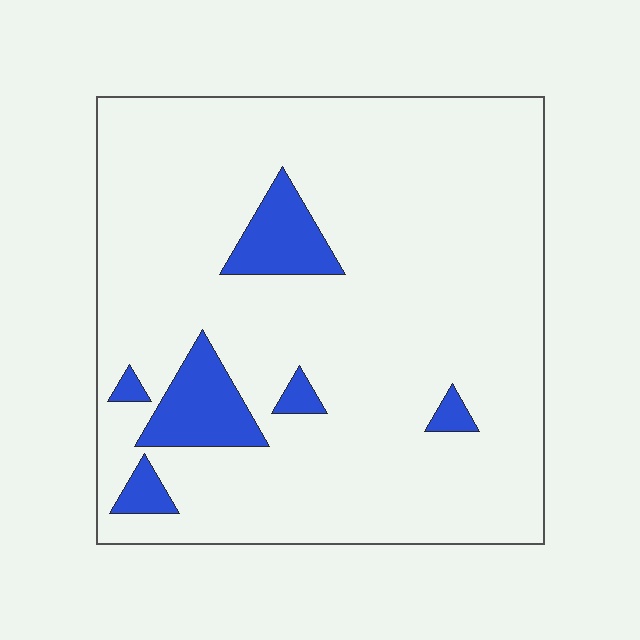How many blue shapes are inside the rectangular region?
6.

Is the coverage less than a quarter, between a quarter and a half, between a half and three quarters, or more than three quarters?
Less than a quarter.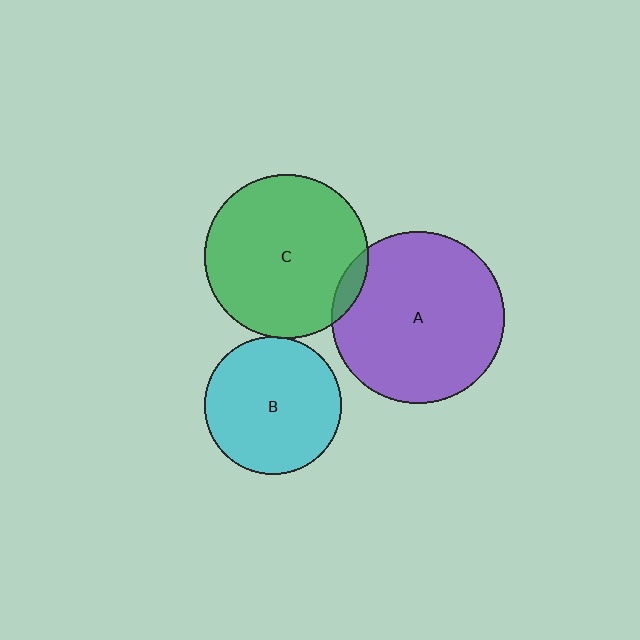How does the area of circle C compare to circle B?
Approximately 1.4 times.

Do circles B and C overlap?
Yes.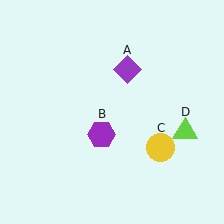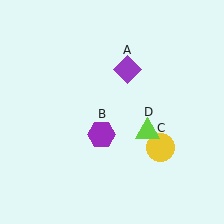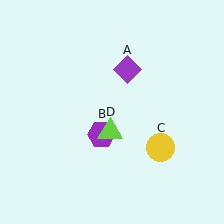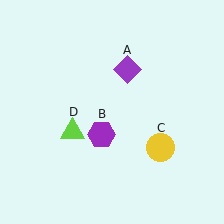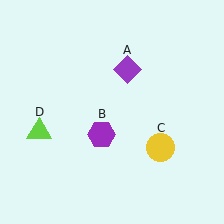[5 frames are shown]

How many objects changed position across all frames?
1 object changed position: lime triangle (object D).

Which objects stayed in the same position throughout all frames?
Purple diamond (object A) and purple hexagon (object B) and yellow circle (object C) remained stationary.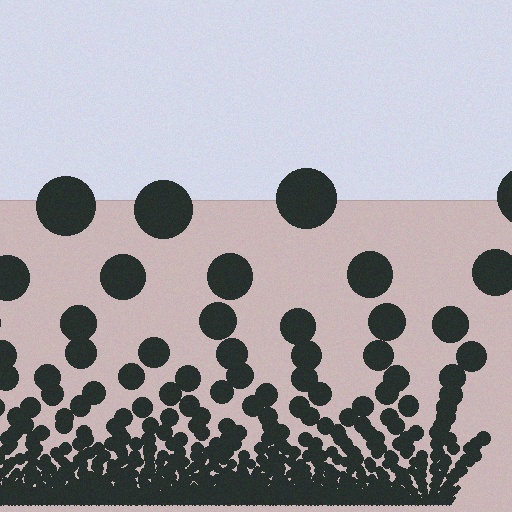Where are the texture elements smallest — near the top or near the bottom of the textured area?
Near the bottom.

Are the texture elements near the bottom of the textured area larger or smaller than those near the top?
Smaller. The gradient is inverted — elements near the bottom are smaller and denser.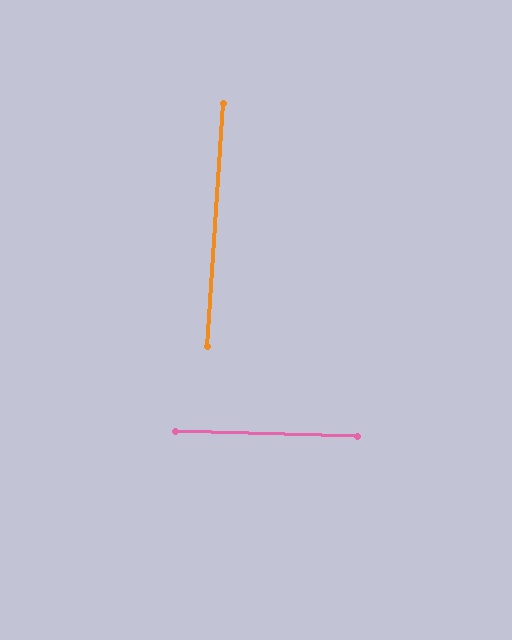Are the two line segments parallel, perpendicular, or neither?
Perpendicular — they meet at approximately 88°.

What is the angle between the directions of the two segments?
Approximately 88 degrees.